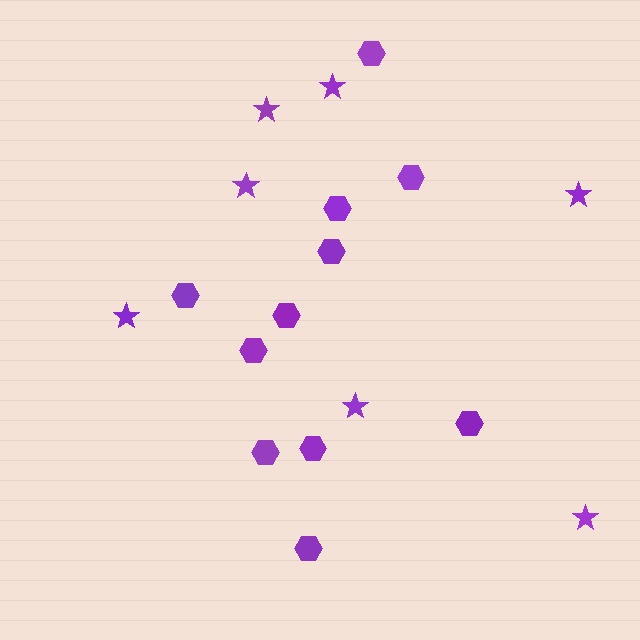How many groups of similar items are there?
There are 2 groups: one group of stars (7) and one group of hexagons (11).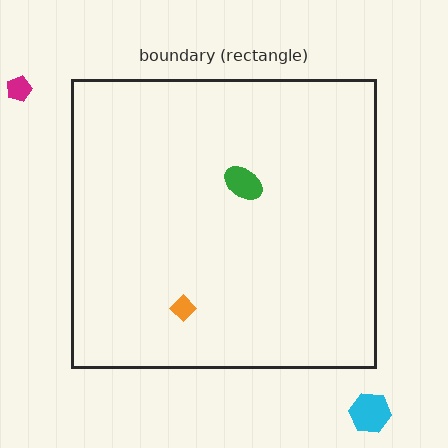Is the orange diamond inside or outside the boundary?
Inside.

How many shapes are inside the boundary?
2 inside, 2 outside.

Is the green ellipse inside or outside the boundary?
Inside.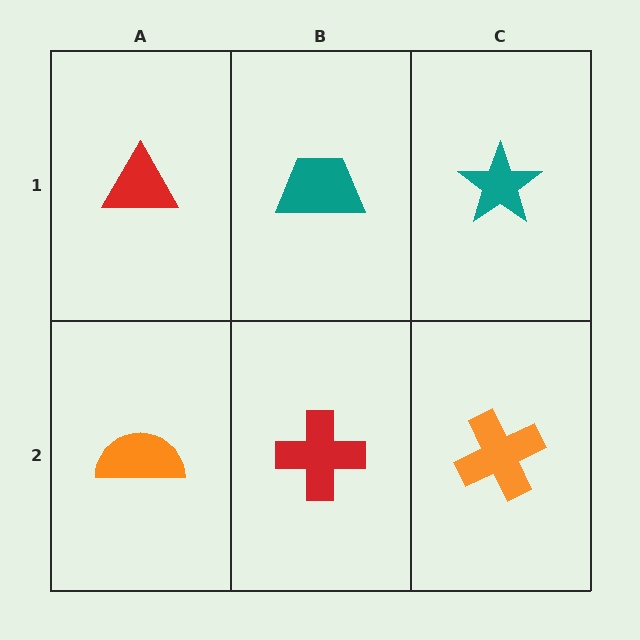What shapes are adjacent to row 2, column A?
A red triangle (row 1, column A), a red cross (row 2, column B).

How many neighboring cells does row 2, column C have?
2.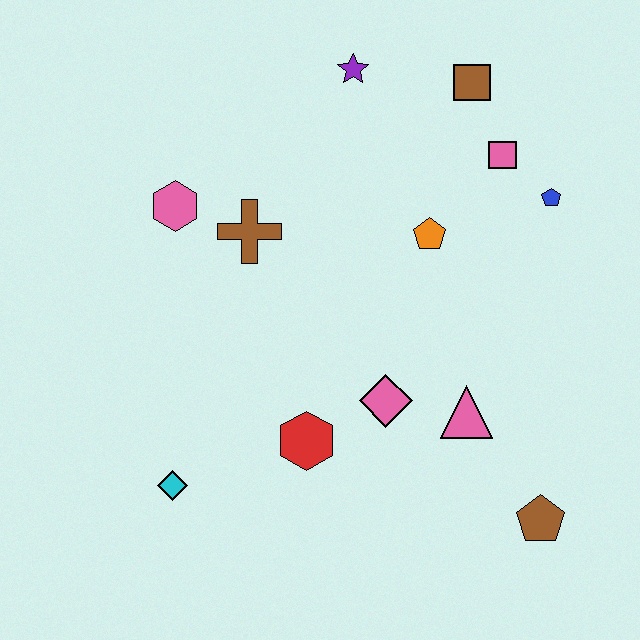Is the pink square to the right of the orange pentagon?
Yes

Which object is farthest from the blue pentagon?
The cyan diamond is farthest from the blue pentagon.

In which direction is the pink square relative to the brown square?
The pink square is below the brown square.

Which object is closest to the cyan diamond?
The red hexagon is closest to the cyan diamond.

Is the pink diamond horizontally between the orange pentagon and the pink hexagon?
Yes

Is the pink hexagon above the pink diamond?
Yes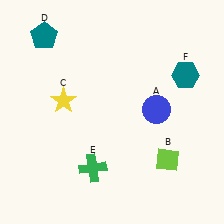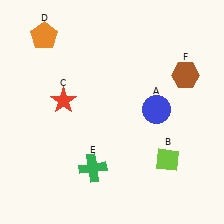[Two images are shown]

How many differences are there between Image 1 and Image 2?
There are 3 differences between the two images.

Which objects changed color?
C changed from yellow to red. D changed from teal to orange. F changed from teal to brown.